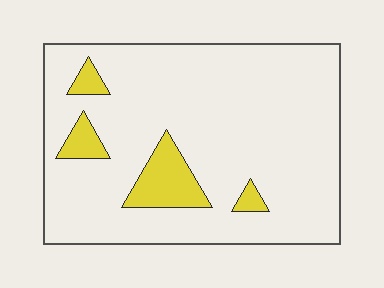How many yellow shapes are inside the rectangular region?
4.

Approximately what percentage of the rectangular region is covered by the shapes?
Approximately 10%.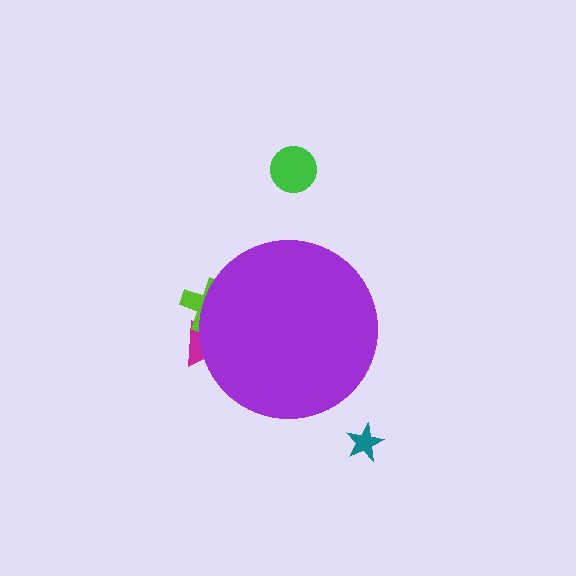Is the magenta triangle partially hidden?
Yes, the magenta triangle is partially hidden behind the purple circle.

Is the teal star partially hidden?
No, the teal star is fully visible.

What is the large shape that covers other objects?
A purple circle.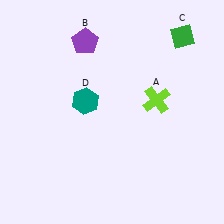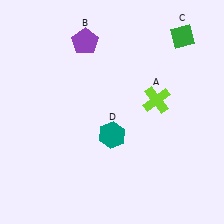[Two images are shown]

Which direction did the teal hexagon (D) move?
The teal hexagon (D) moved down.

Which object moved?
The teal hexagon (D) moved down.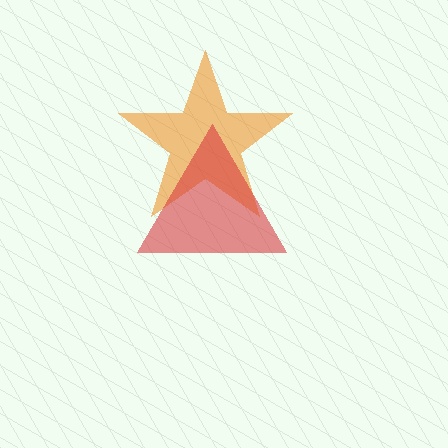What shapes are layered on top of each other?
The layered shapes are: an orange star, a red triangle.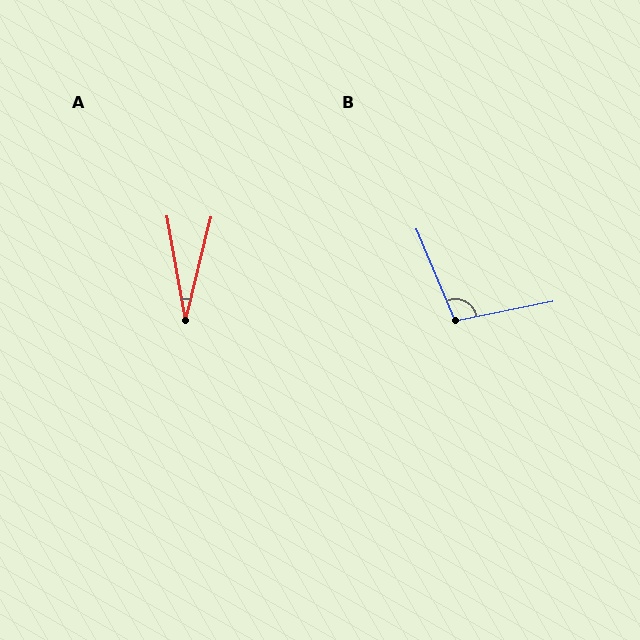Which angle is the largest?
B, at approximately 101 degrees.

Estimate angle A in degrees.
Approximately 24 degrees.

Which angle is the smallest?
A, at approximately 24 degrees.